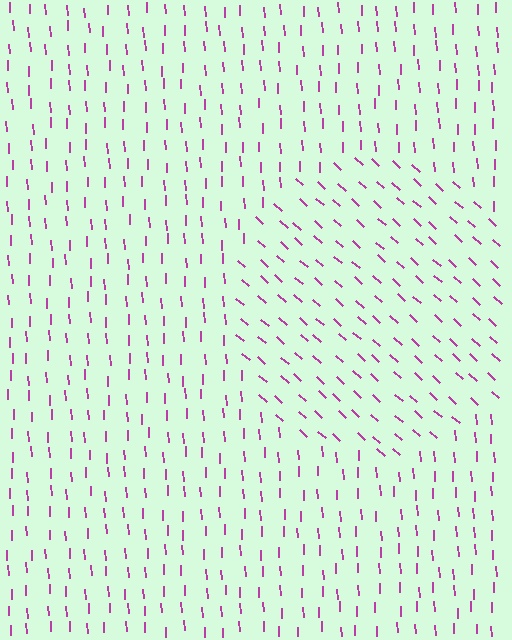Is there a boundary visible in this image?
Yes, there is a texture boundary formed by a change in line orientation.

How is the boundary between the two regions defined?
The boundary is defined purely by a change in line orientation (approximately 45 degrees difference). All lines are the same color and thickness.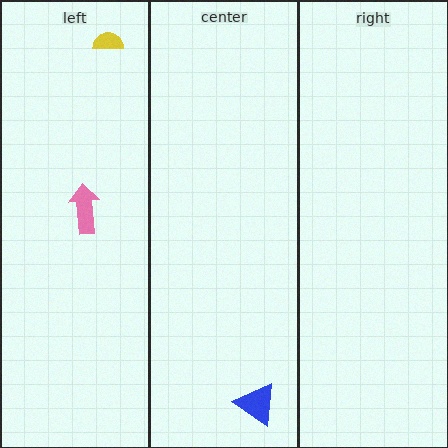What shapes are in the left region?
The pink arrow, the yellow semicircle.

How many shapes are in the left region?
2.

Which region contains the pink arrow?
The left region.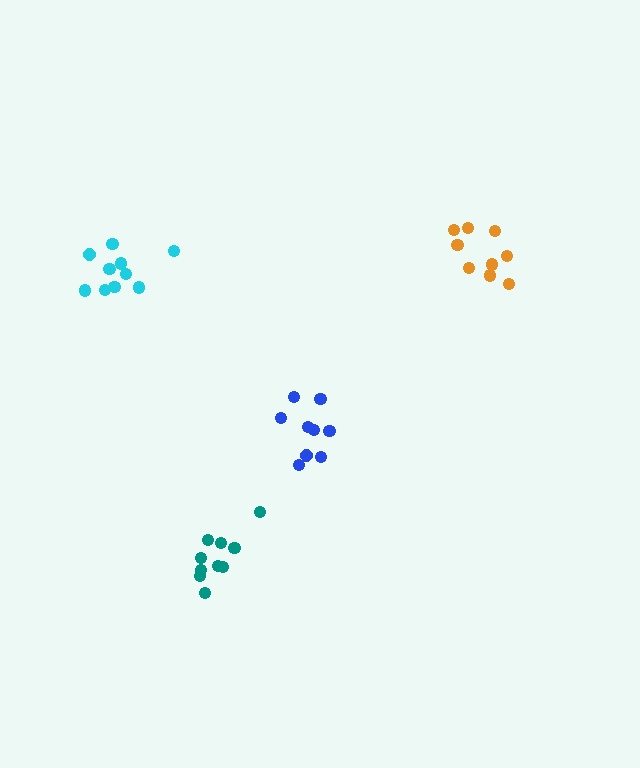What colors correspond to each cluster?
The clusters are colored: teal, orange, cyan, blue.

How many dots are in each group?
Group 1: 10 dots, Group 2: 9 dots, Group 3: 10 dots, Group 4: 9 dots (38 total).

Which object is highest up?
The orange cluster is topmost.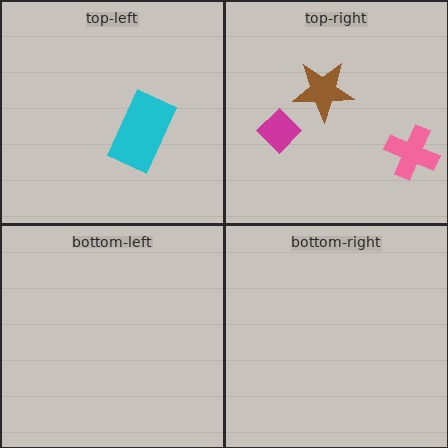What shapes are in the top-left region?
The cyan rectangle.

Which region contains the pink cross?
The top-right region.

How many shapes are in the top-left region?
1.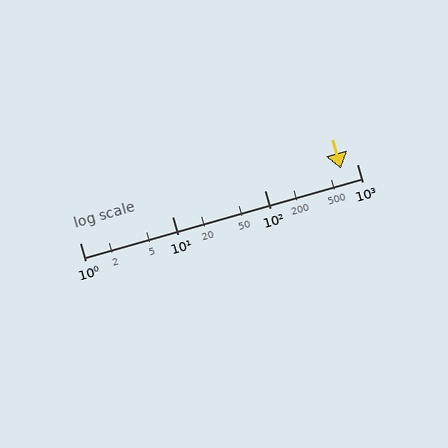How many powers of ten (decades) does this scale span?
The scale spans 3 decades, from 1 to 1000.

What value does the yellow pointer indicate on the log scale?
The pointer indicates approximately 670.